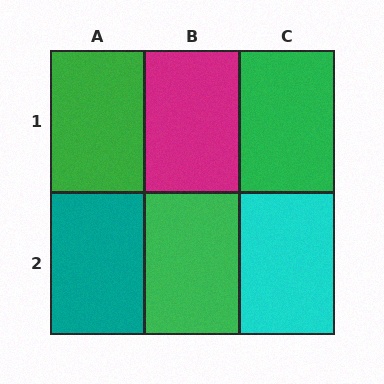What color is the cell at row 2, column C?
Cyan.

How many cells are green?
3 cells are green.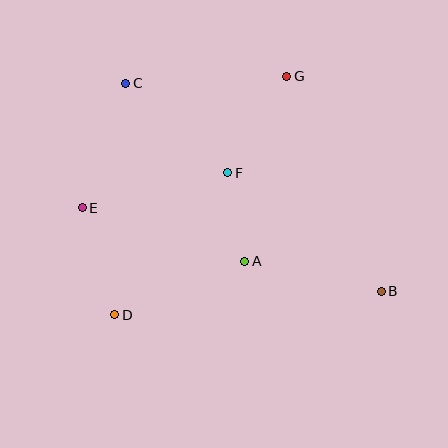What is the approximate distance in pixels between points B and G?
The distance between B and G is approximately 235 pixels.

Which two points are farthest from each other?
Points B and C are farthest from each other.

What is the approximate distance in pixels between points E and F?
The distance between E and F is approximately 150 pixels.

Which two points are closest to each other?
Points A and F are closest to each other.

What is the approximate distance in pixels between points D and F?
The distance between D and F is approximately 182 pixels.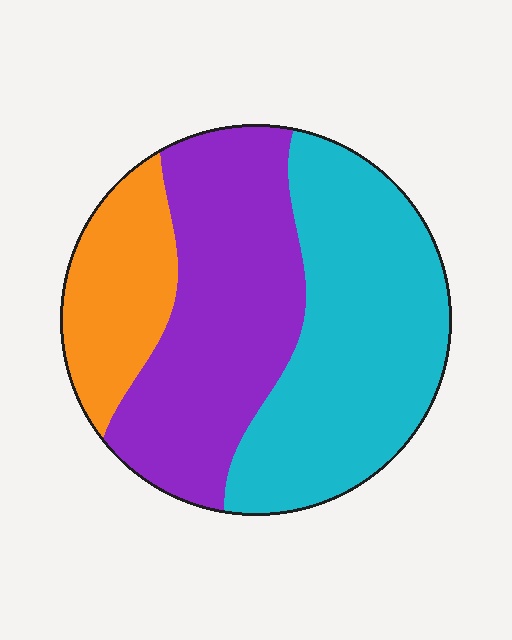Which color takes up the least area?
Orange, at roughly 20%.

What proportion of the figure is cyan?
Cyan takes up about two fifths (2/5) of the figure.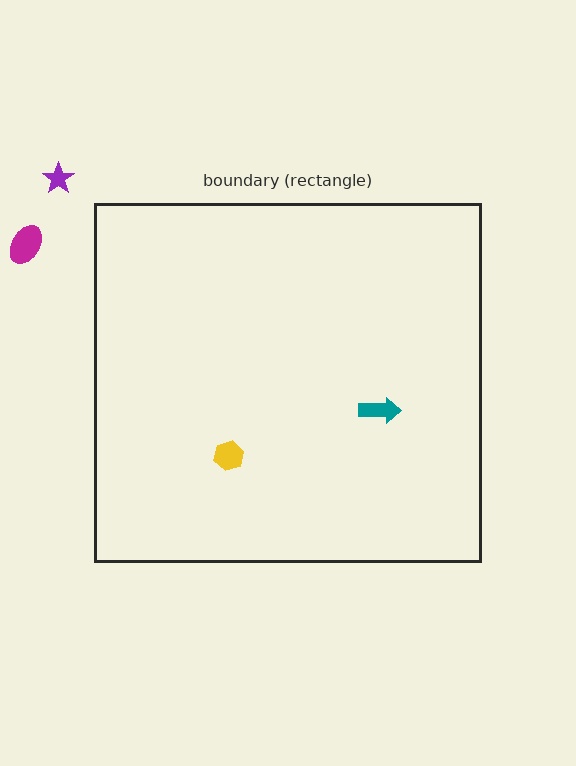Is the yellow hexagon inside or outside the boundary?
Inside.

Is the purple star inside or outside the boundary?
Outside.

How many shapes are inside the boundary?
2 inside, 2 outside.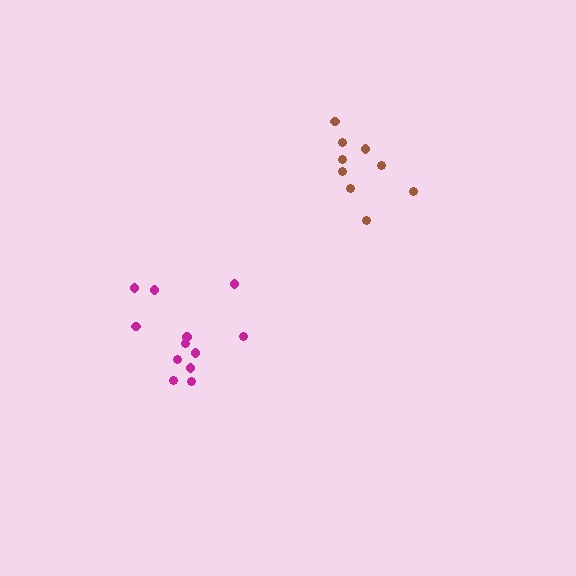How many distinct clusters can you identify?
There are 2 distinct clusters.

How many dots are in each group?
Group 1: 12 dots, Group 2: 9 dots (21 total).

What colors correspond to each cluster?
The clusters are colored: magenta, brown.